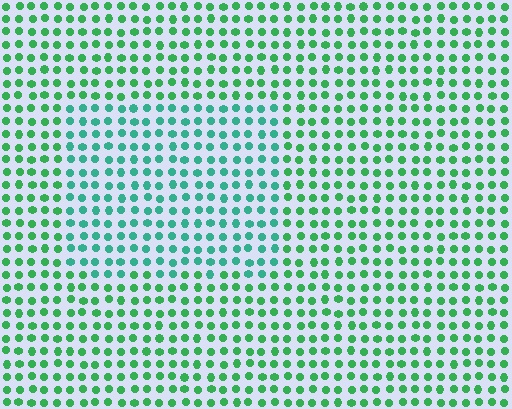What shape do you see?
I see a rectangle.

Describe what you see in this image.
The image is filled with small green elements in a uniform arrangement. A rectangle-shaped region is visible where the elements are tinted to a slightly different hue, forming a subtle color boundary.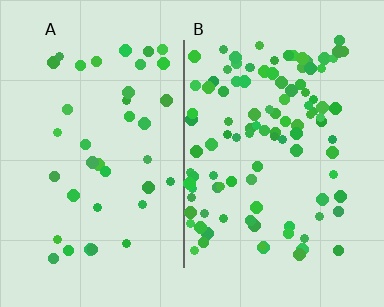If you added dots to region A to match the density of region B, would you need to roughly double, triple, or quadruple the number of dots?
Approximately triple.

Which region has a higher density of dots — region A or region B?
B (the right).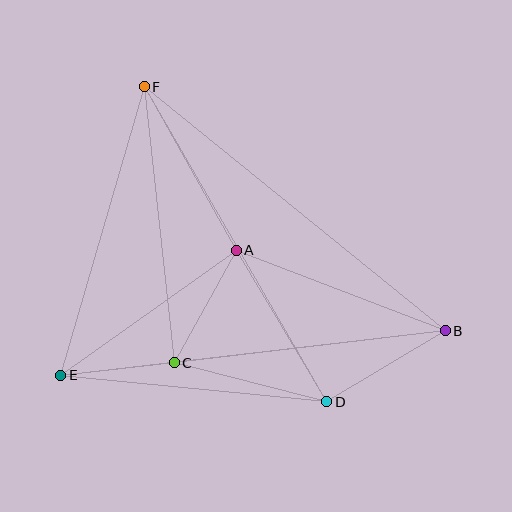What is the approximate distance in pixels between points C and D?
The distance between C and D is approximately 157 pixels.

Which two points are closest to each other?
Points C and E are closest to each other.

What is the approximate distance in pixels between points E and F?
The distance between E and F is approximately 300 pixels.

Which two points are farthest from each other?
Points B and F are farthest from each other.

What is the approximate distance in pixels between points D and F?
The distance between D and F is approximately 364 pixels.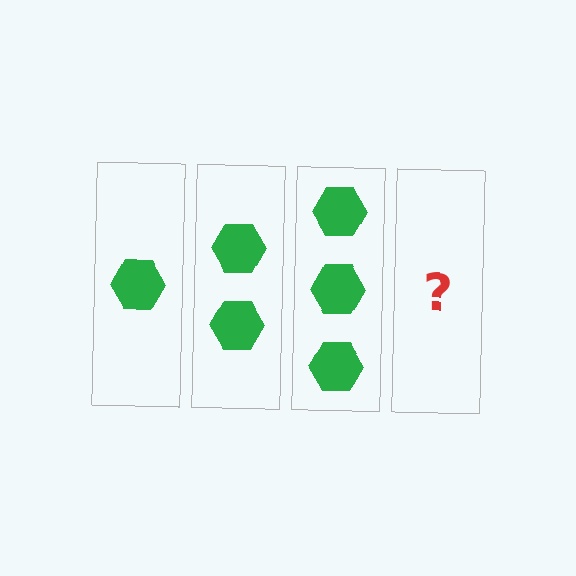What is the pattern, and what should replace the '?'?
The pattern is that each step adds one more hexagon. The '?' should be 4 hexagons.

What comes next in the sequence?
The next element should be 4 hexagons.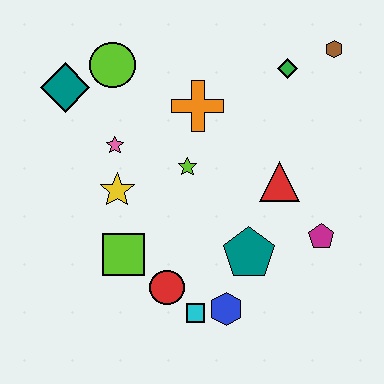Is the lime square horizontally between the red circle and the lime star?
No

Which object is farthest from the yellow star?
The brown hexagon is farthest from the yellow star.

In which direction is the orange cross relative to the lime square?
The orange cross is above the lime square.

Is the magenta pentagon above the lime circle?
No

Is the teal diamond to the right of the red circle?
No